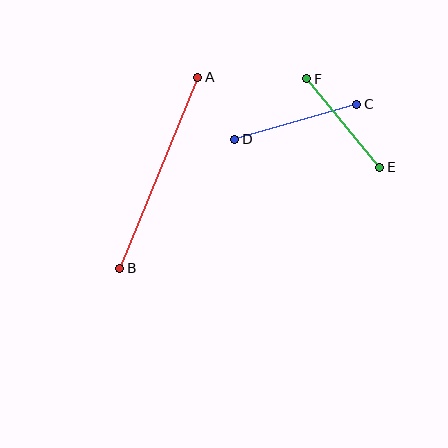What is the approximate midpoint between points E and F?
The midpoint is at approximately (343, 123) pixels.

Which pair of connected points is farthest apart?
Points A and B are farthest apart.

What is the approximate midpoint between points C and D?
The midpoint is at approximately (296, 122) pixels.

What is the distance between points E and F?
The distance is approximately 114 pixels.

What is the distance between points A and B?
The distance is approximately 207 pixels.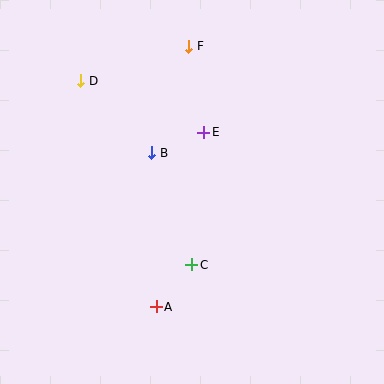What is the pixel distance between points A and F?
The distance between A and F is 263 pixels.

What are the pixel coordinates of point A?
Point A is at (156, 307).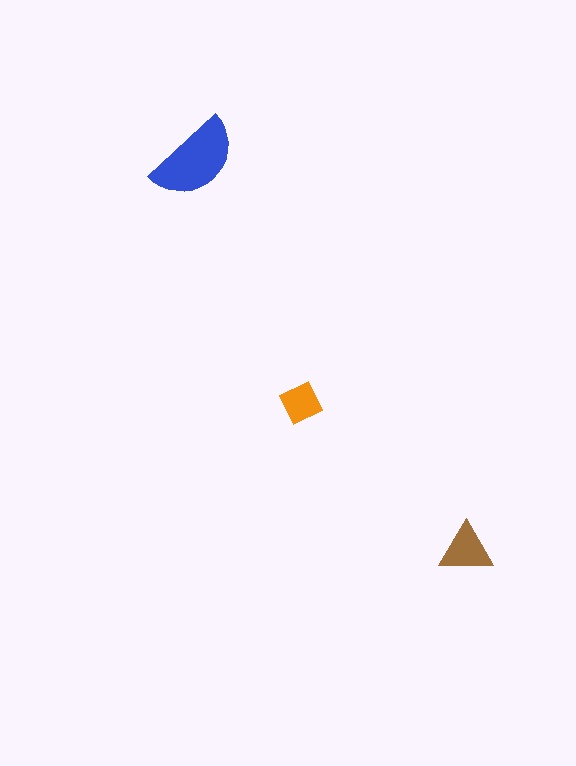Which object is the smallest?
The orange diamond.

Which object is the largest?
The blue semicircle.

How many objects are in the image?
There are 3 objects in the image.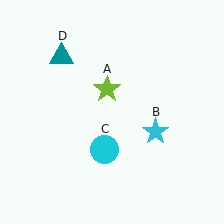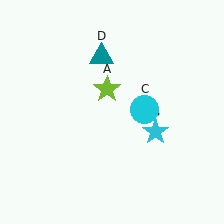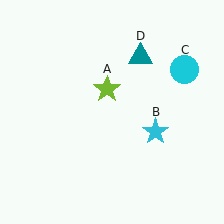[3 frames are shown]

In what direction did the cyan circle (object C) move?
The cyan circle (object C) moved up and to the right.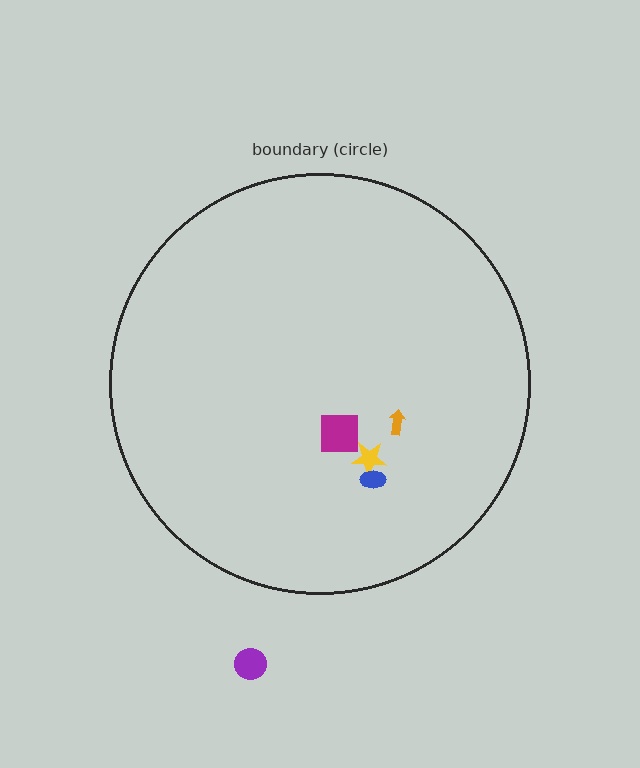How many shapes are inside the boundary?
4 inside, 1 outside.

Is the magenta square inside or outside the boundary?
Inside.